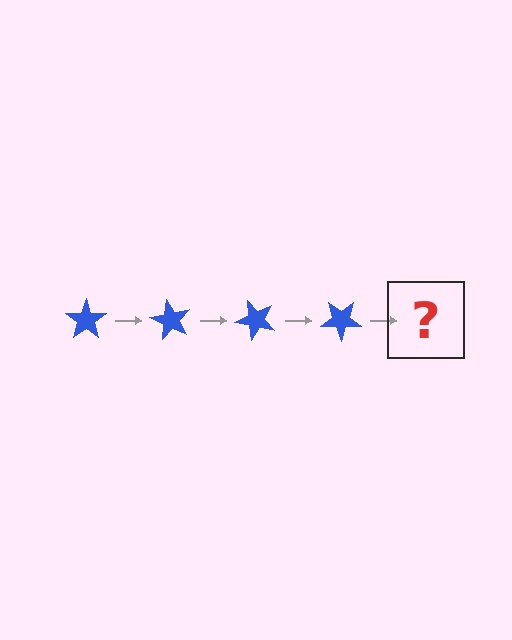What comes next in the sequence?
The next element should be a blue star rotated 240 degrees.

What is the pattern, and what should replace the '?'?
The pattern is that the star rotates 60 degrees each step. The '?' should be a blue star rotated 240 degrees.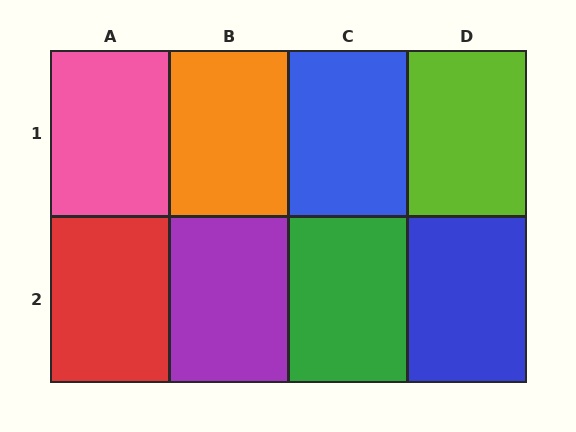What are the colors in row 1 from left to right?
Pink, orange, blue, lime.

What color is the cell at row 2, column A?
Red.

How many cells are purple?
1 cell is purple.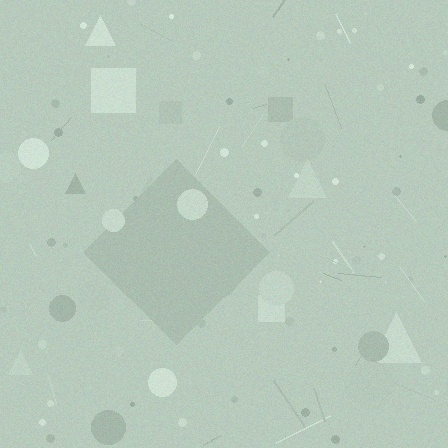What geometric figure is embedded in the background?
A diamond is embedded in the background.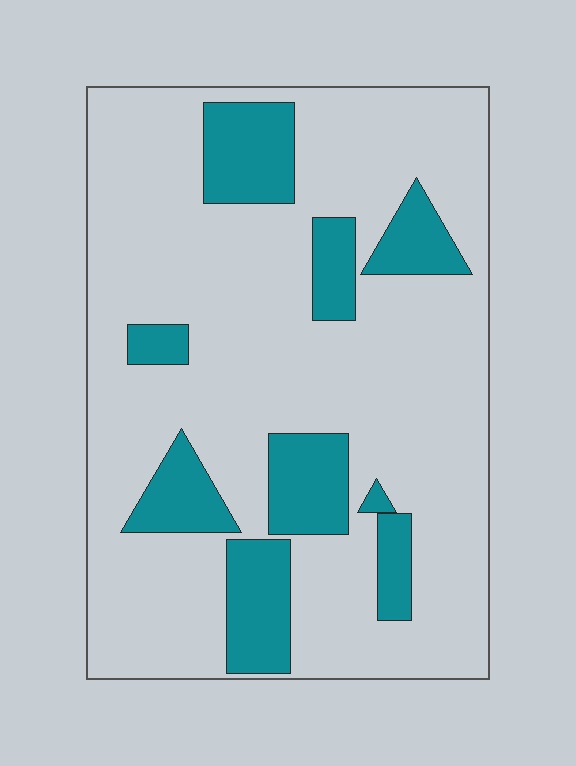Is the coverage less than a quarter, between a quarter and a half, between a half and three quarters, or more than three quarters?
Less than a quarter.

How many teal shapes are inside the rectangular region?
9.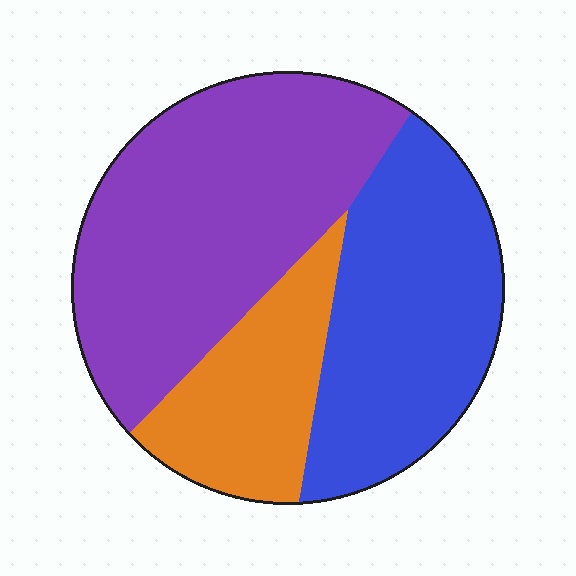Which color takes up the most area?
Purple, at roughly 45%.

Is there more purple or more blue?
Purple.